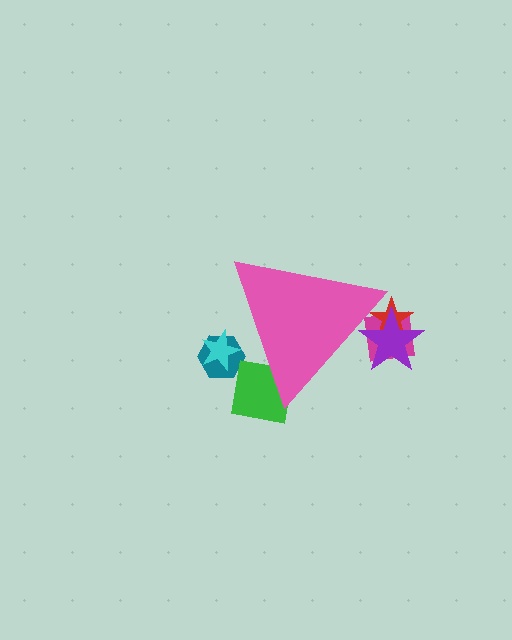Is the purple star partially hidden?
Yes, the purple star is partially hidden behind the pink triangle.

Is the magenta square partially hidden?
Yes, the magenta square is partially hidden behind the pink triangle.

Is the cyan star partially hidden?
Yes, the cyan star is partially hidden behind the pink triangle.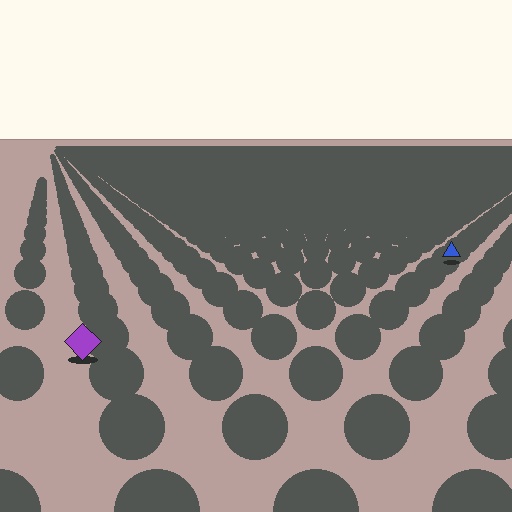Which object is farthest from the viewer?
The blue triangle is farthest from the viewer. It appears smaller and the ground texture around it is denser.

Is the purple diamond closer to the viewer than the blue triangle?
Yes. The purple diamond is closer — you can tell from the texture gradient: the ground texture is coarser near it.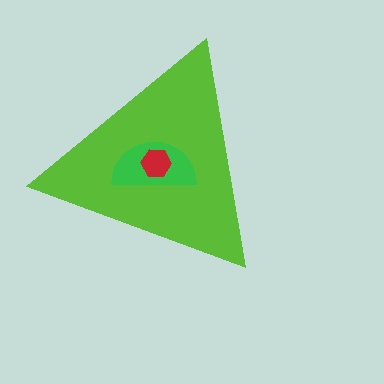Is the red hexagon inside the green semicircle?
Yes.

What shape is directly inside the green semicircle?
The red hexagon.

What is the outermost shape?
The lime triangle.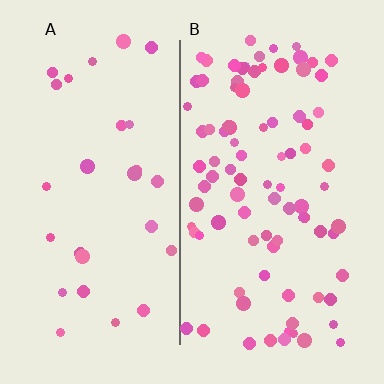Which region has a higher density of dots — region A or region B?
B (the right).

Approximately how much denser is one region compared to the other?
Approximately 3.1× — region B over region A.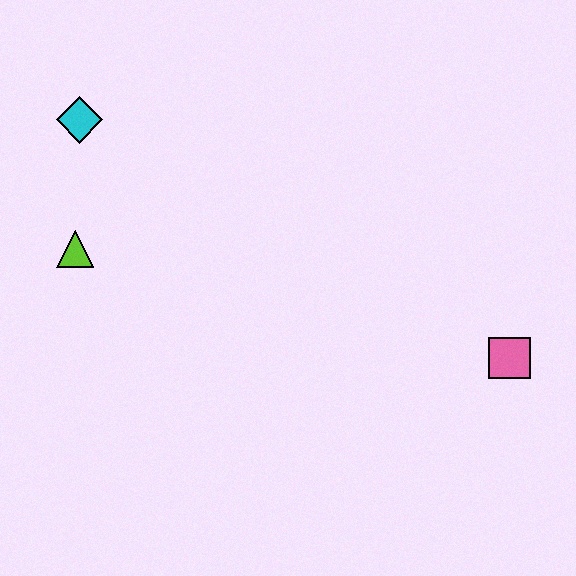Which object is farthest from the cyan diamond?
The pink square is farthest from the cyan diamond.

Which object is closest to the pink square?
The lime triangle is closest to the pink square.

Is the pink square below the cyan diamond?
Yes